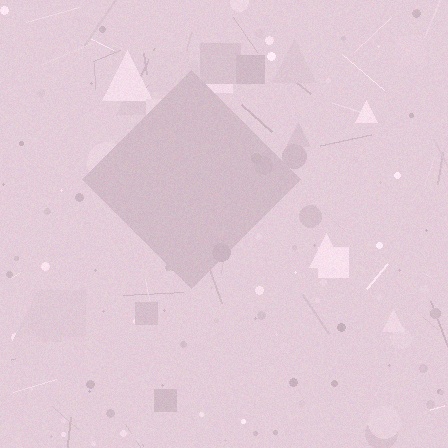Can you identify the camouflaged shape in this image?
The camouflaged shape is a diamond.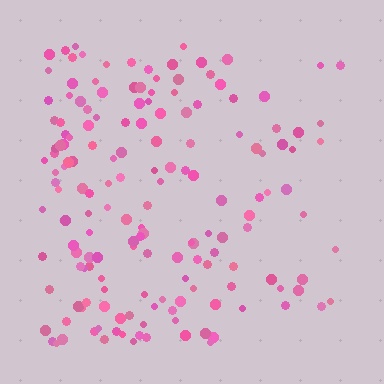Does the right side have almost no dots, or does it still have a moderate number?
Still a moderate number, just noticeably fewer than the left.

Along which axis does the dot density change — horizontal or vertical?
Horizontal.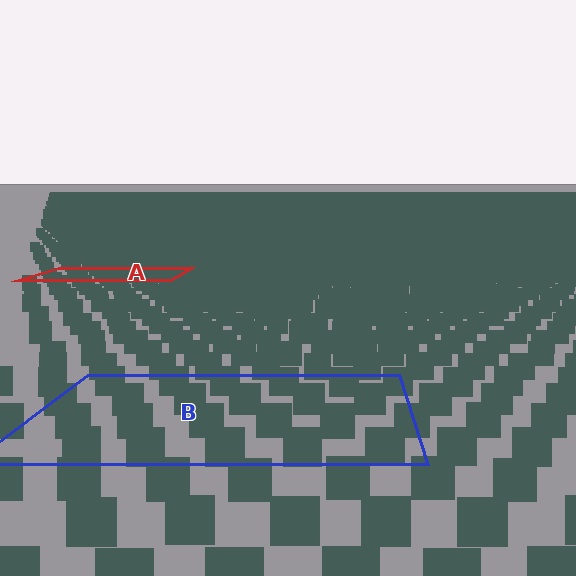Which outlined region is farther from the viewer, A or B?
Region A is farther from the viewer — the texture elements inside it appear smaller and more densely packed.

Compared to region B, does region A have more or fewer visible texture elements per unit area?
Region A has more texture elements per unit area — they are packed more densely because it is farther away.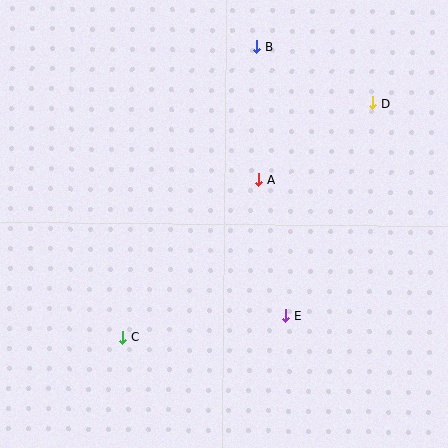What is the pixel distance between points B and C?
The distance between B and C is 320 pixels.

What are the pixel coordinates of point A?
Point A is at (259, 180).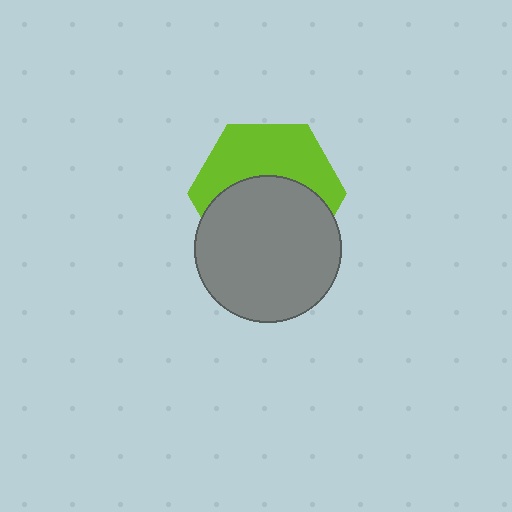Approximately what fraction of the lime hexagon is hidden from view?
Roughly 53% of the lime hexagon is hidden behind the gray circle.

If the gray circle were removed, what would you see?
You would see the complete lime hexagon.